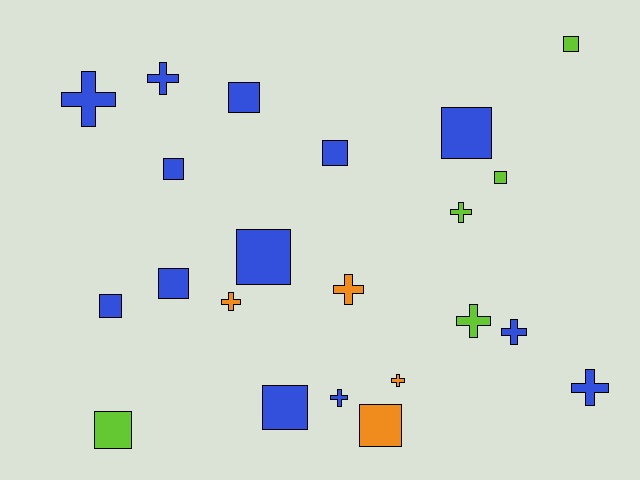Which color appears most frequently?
Blue, with 13 objects.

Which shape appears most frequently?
Square, with 12 objects.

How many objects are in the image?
There are 22 objects.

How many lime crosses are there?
There are 2 lime crosses.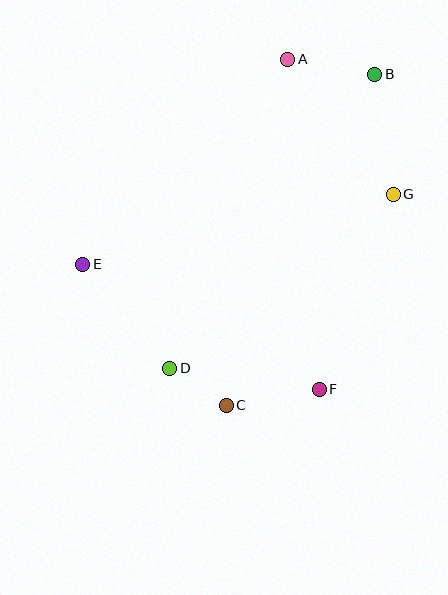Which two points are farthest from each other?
Points B and C are farthest from each other.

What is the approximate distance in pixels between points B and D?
The distance between B and D is approximately 359 pixels.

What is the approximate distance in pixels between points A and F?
The distance between A and F is approximately 331 pixels.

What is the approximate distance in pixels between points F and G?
The distance between F and G is approximately 208 pixels.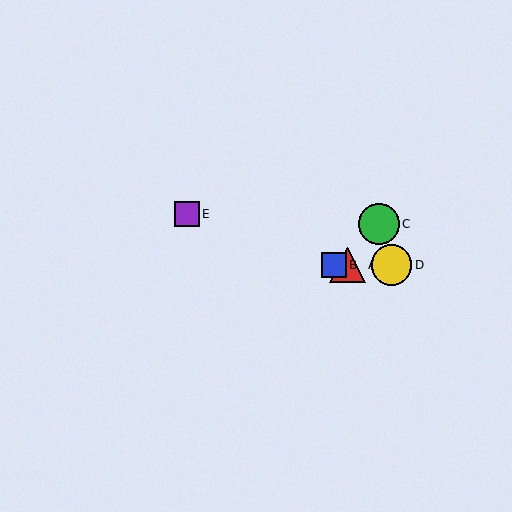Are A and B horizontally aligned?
Yes, both are at y≈265.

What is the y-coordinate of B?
Object B is at y≈265.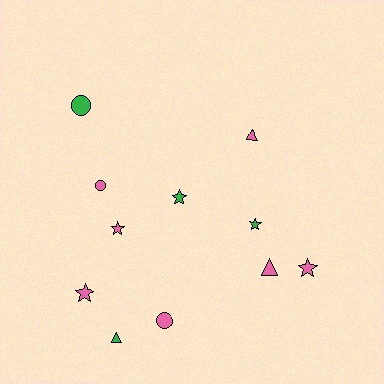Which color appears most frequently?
Pink, with 7 objects.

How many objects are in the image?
There are 11 objects.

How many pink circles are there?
There are 2 pink circles.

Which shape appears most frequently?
Star, with 5 objects.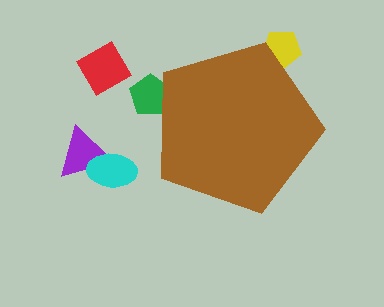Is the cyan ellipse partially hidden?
No, the cyan ellipse is fully visible.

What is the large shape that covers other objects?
A brown pentagon.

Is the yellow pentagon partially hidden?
Yes, the yellow pentagon is partially hidden behind the brown pentagon.